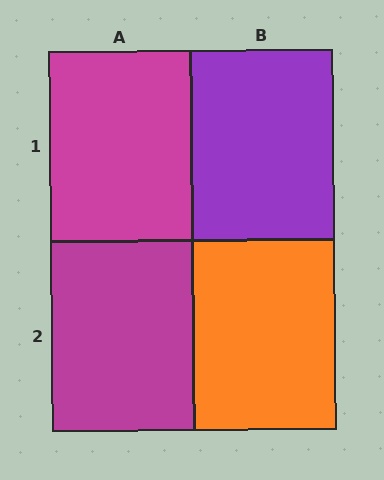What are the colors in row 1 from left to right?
Magenta, purple.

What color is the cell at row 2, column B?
Orange.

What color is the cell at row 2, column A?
Magenta.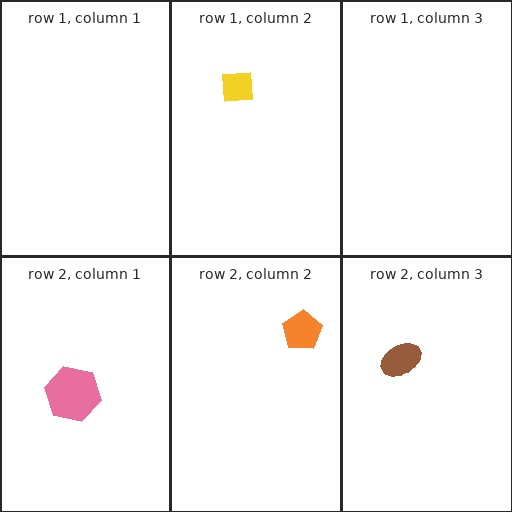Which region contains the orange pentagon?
The row 2, column 2 region.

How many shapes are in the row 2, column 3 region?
1.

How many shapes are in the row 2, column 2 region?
1.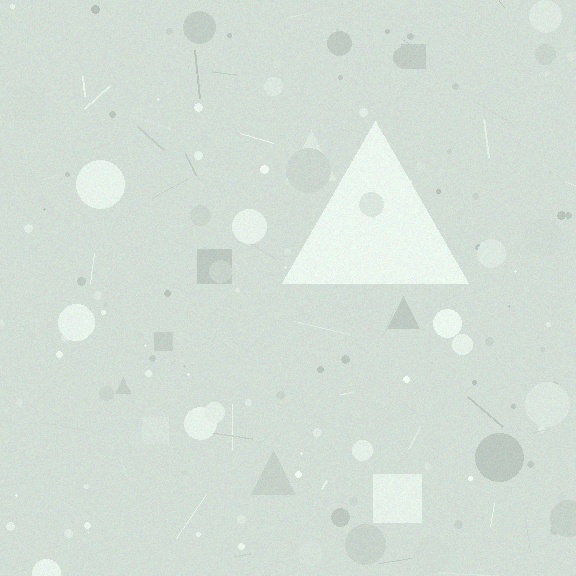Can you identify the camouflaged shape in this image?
The camouflaged shape is a triangle.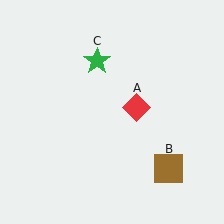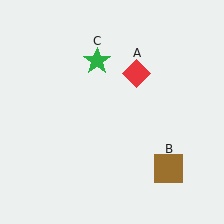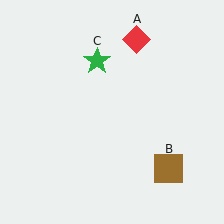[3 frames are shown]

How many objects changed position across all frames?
1 object changed position: red diamond (object A).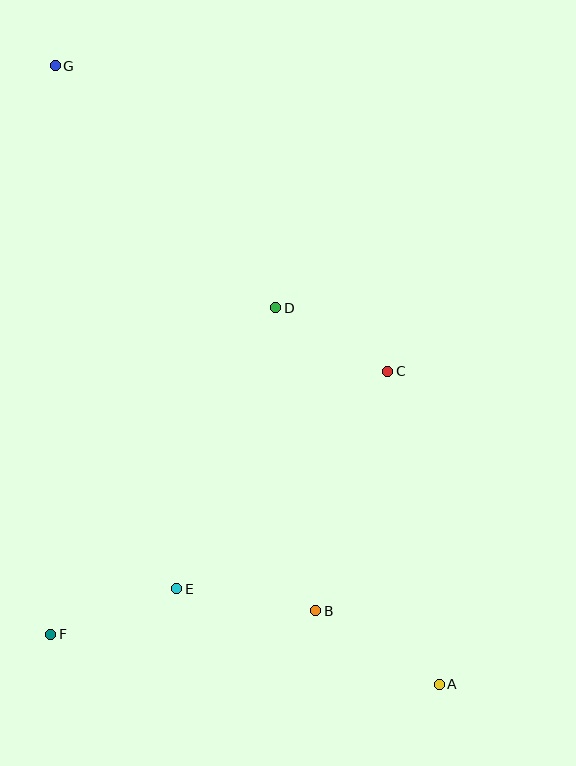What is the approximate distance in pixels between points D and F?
The distance between D and F is approximately 397 pixels.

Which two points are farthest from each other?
Points A and G are farthest from each other.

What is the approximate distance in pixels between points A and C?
The distance between A and C is approximately 317 pixels.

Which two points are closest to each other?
Points C and D are closest to each other.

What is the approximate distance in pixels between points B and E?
The distance between B and E is approximately 140 pixels.